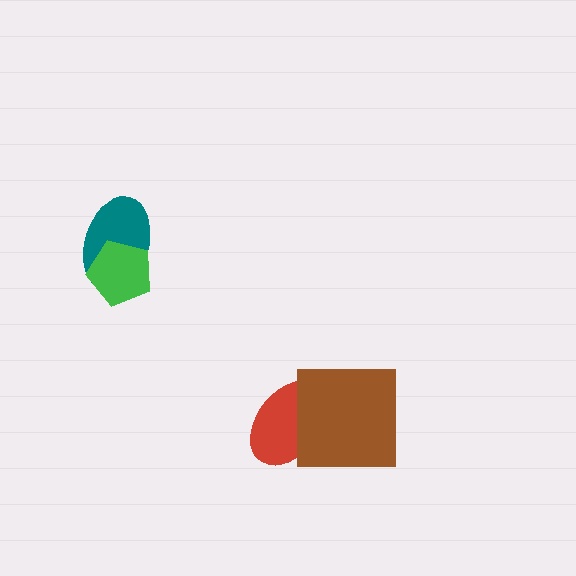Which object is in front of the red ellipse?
The brown square is in front of the red ellipse.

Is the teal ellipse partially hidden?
Yes, it is partially covered by another shape.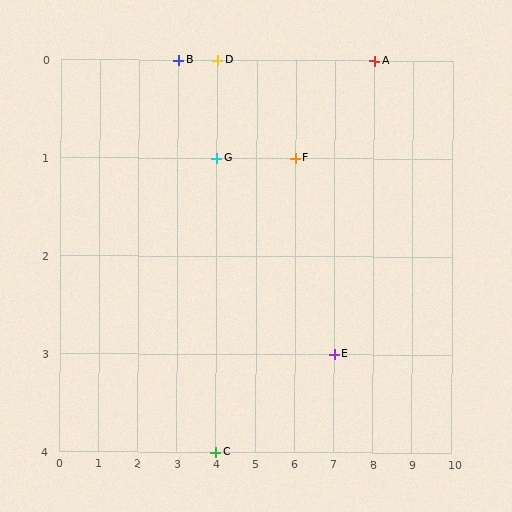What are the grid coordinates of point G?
Point G is at grid coordinates (4, 1).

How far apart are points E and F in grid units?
Points E and F are 1 column and 2 rows apart (about 2.2 grid units diagonally).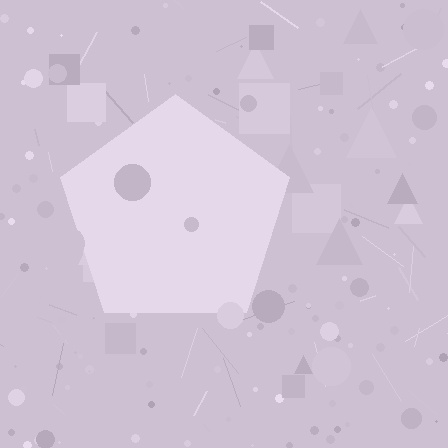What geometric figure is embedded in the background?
A pentagon is embedded in the background.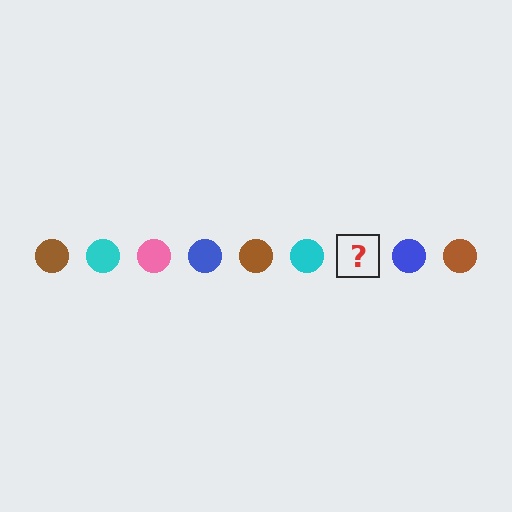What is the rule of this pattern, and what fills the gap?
The rule is that the pattern cycles through brown, cyan, pink, blue circles. The gap should be filled with a pink circle.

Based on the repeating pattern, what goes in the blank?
The blank should be a pink circle.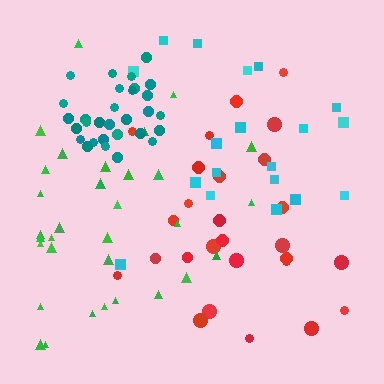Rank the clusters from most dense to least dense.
teal, green, red, cyan.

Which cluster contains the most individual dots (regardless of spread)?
Green (32).